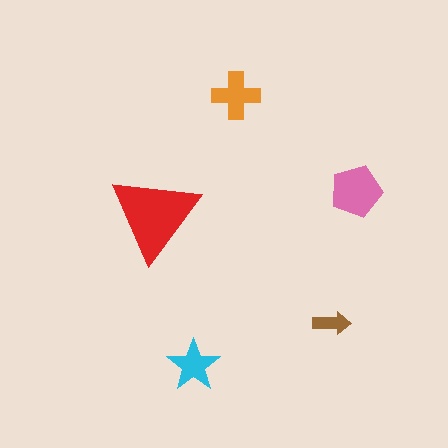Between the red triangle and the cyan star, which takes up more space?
The red triangle.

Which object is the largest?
The red triangle.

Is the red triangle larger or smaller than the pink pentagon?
Larger.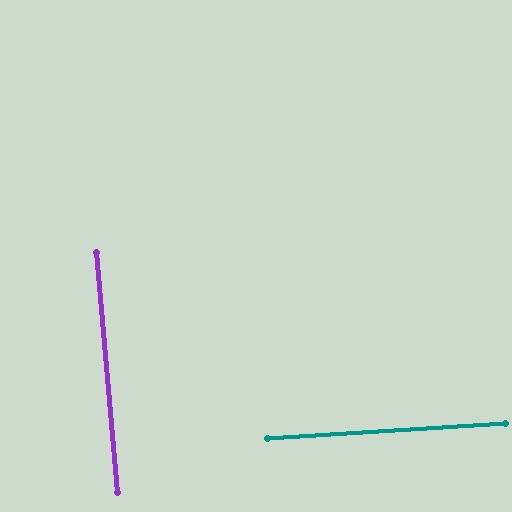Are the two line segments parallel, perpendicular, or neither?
Perpendicular — they meet at approximately 89°.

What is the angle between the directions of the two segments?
Approximately 89 degrees.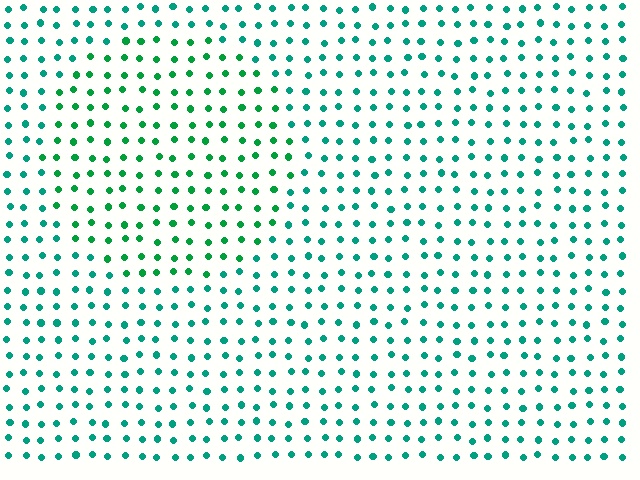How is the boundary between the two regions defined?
The boundary is defined purely by a slight shift in hue (about 26 degrees). Spacing, size, and orientation are identical on both sides.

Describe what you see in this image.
The image is filled with small teal elements in a uniform arrangement. A circle-shaped region is visible where the elements are tinted to a slightly different hue, forming a subtle color boundary.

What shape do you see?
I see a circle.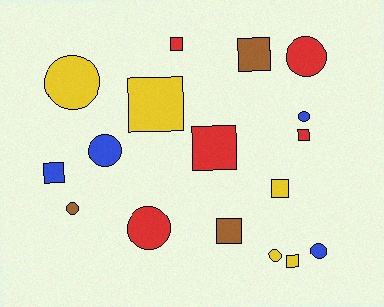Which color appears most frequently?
Red, with 5 objects.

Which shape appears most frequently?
Square, with 9 objects.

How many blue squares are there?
There is 1 blue square.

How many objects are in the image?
There are 17 objects.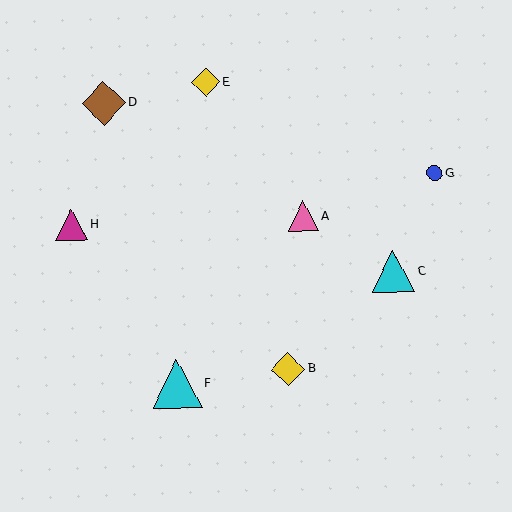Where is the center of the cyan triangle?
The center of the cyan triangle is at (393, 271).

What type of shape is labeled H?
Shape H is a magenta triangle.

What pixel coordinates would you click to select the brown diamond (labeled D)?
Click at (104, 103) to select the brown diamond D.